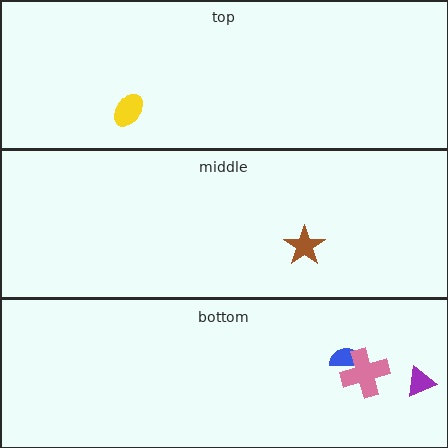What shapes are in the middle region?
The brown star.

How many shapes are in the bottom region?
3.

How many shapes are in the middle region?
1.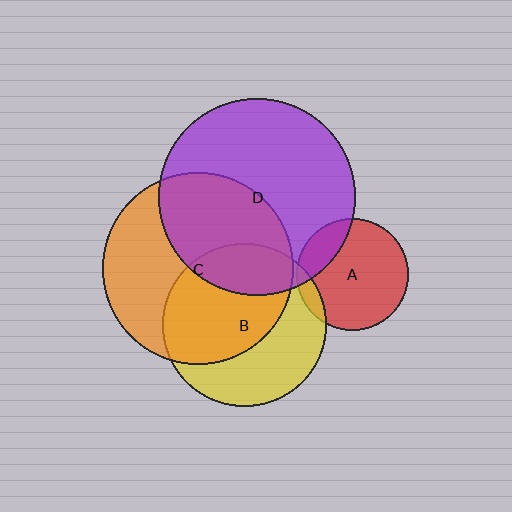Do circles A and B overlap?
Yes.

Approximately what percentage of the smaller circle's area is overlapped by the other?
Approximately 10%.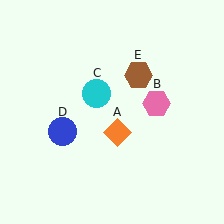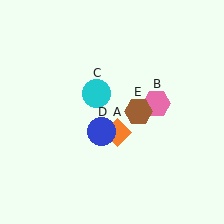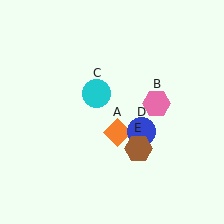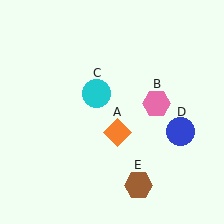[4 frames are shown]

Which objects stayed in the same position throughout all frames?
Orange diamond (object A) and pink hexagon (object B) and cyan circle (object C) remained stationary.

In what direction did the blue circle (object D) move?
The blue circle (object D) moved right.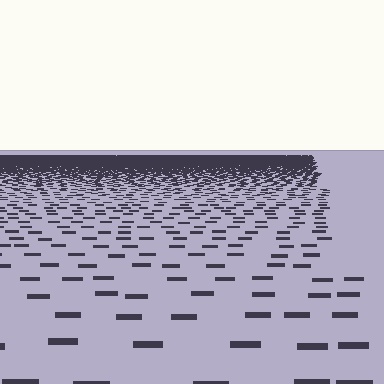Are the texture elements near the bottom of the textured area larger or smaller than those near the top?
Larger. Near the bottom, elements are closer to the viewer and appear at a bigger on-screen size.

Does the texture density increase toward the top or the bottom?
Density increases toward the top.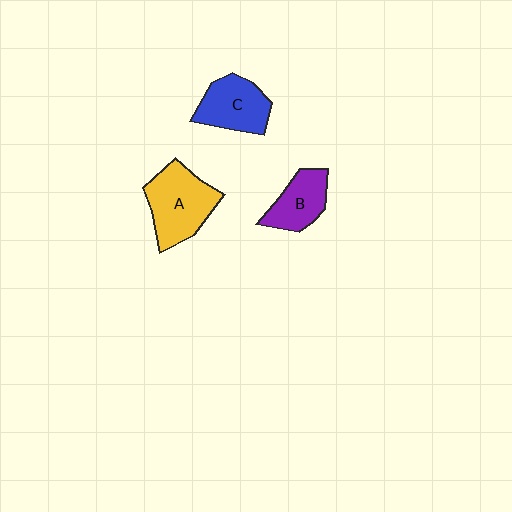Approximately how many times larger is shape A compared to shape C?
Approximately 1.3 times.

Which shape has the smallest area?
Shape B (purple).